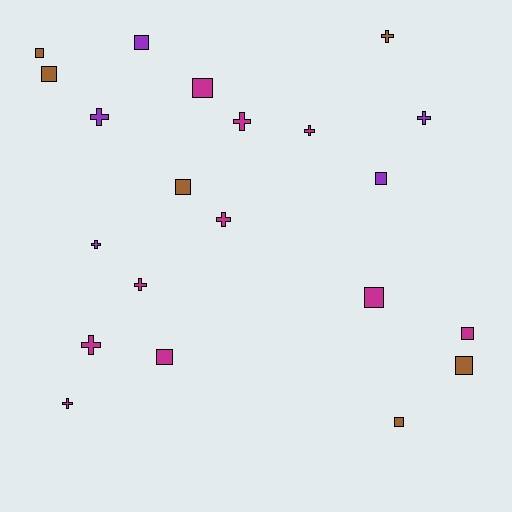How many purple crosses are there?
There are 3 purple crosses.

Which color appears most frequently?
Magenta, with 10 objects.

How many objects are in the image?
There are 21 objects.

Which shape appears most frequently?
Square, with 11 objects.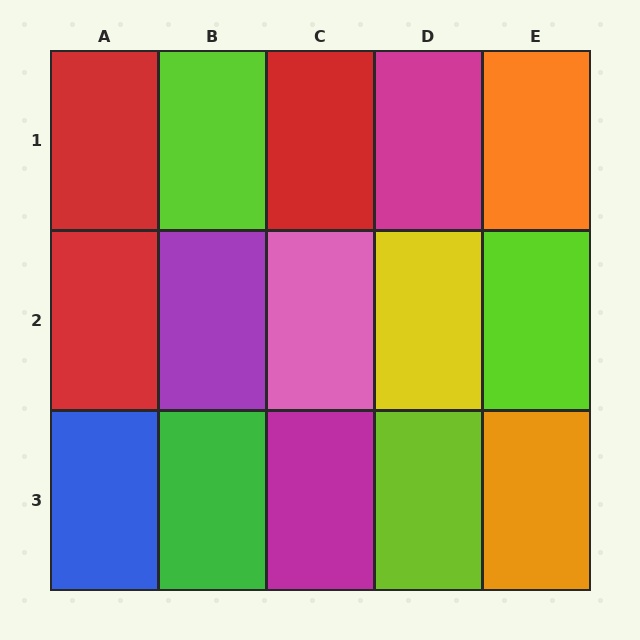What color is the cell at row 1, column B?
Lime.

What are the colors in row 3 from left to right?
Blue, green, magenta, lime, orange.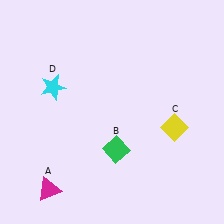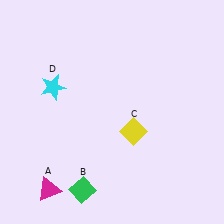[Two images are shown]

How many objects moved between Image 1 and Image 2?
2 objects moved between the two images.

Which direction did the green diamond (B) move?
The green diamond (B) moved down.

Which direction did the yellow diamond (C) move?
The yellow diamond (C) moved left.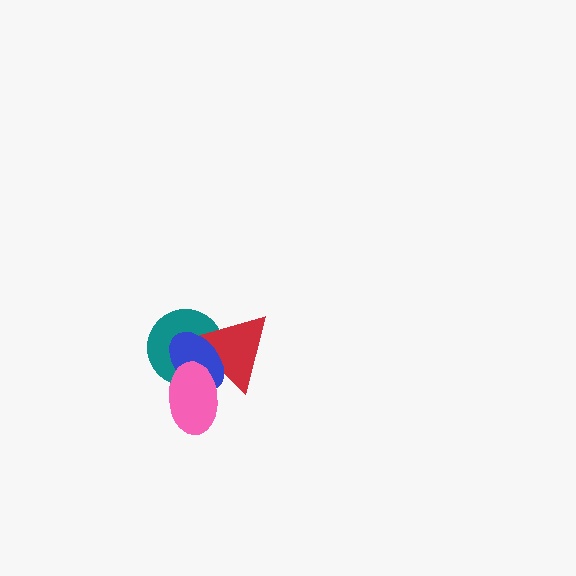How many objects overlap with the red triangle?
3 objects overlap with the red triangle.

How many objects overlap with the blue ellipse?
3 objects overlap with the blue ellipse.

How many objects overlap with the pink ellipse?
3 objects overlap with the pink ellipse.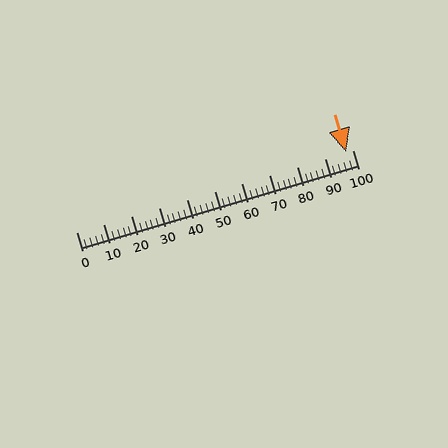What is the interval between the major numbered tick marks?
The major tick marks are spaced 10 units apart.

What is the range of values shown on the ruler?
The ruler shows values from 0 to 100.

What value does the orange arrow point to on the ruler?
The orange arrow points to approximately 98.